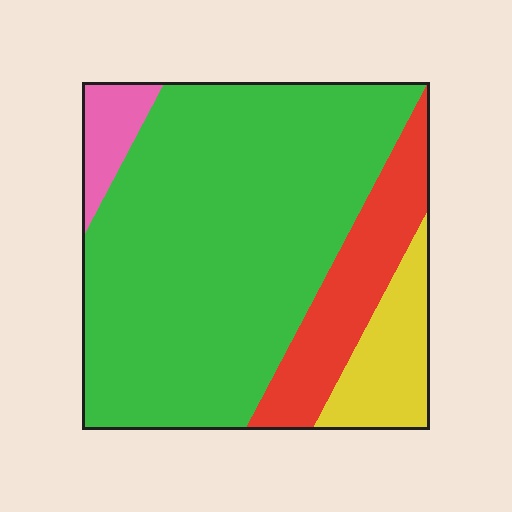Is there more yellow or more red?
Red.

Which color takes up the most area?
Green, at roughly 70%.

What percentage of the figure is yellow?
Yellow covers roughly 10% of the figure.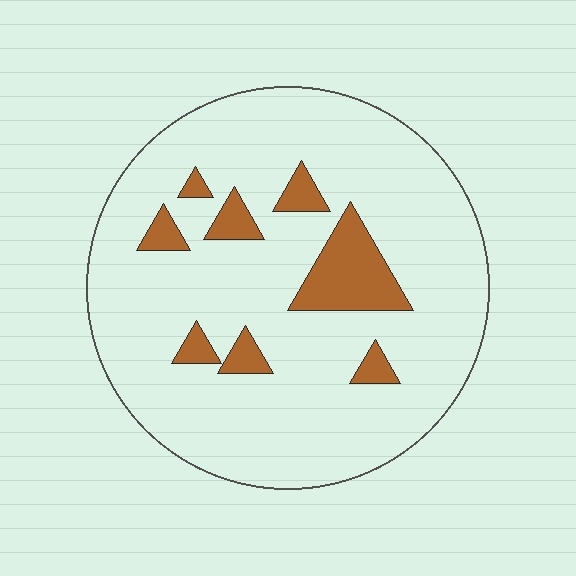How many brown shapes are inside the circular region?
8.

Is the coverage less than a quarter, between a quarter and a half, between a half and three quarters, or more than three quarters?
Less than a quarter.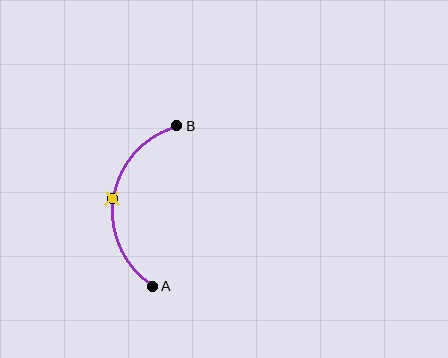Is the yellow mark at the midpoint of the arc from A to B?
Yes. The yellow mark lies on the arc at equal arc-length from both A and B — it is the arc midpoint.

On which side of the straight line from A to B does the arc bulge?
The arc bulges to the left of the straight line connecting A and B.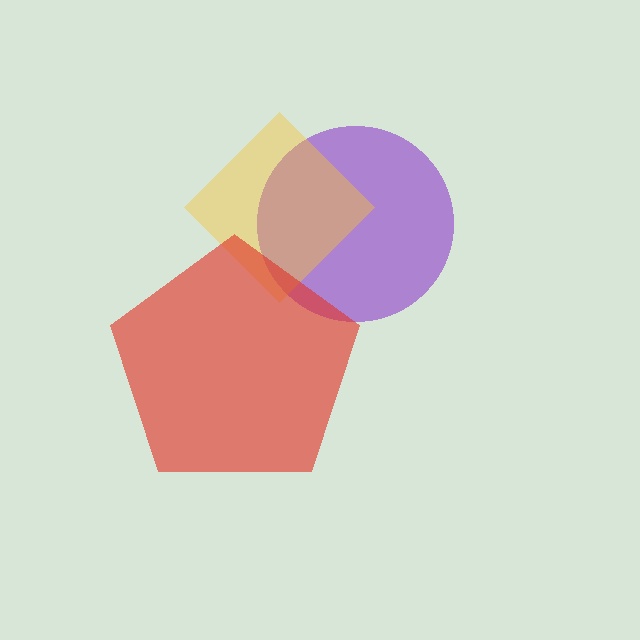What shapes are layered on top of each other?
The layered shapes are: a purple circle, a yellow diamond, a red pentagon.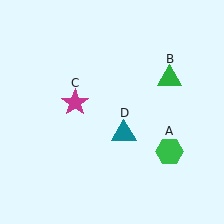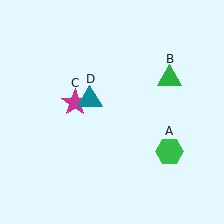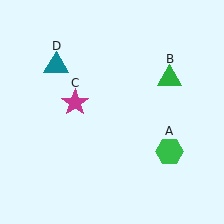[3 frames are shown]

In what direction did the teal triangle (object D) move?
The teal triangle (object D) moved up and to the left.